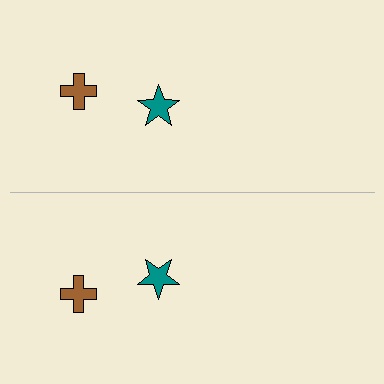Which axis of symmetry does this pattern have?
The pattern has a horizontal axis of symmetry running through the center of the image.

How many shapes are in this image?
There are 4 shapes in this image.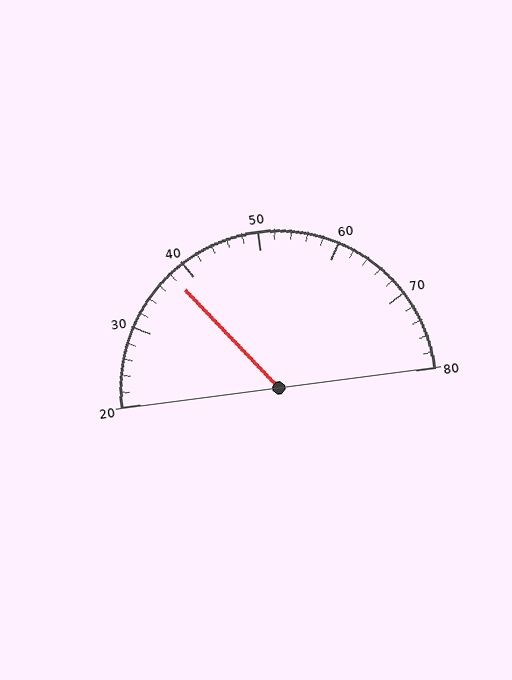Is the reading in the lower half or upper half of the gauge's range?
The reading is in the lower half of the range (20 to 80).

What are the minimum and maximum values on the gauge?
The gauge ranges from 20 to 80.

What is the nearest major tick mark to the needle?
The nearest major tick mark is 40.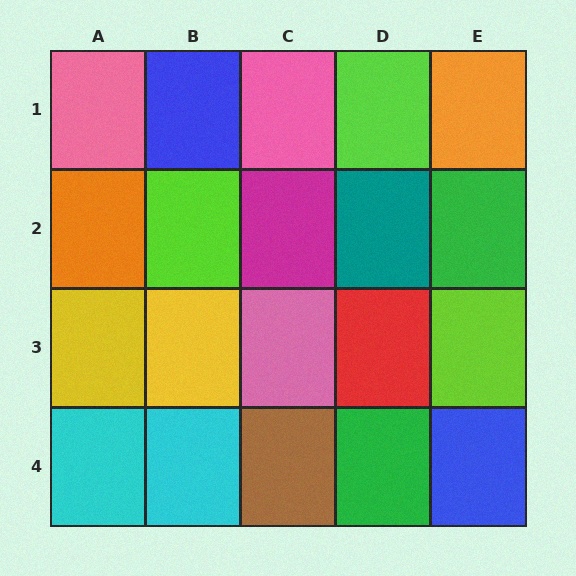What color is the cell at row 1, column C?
Pink.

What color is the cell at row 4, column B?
Cyan.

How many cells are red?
1 cell is red.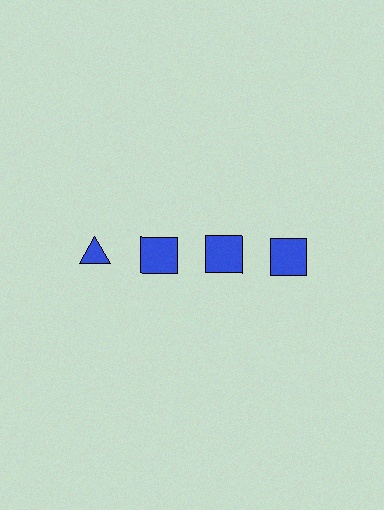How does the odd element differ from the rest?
It has a different shape: triangle instead of square.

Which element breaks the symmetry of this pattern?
The blue triangle in the top row, leftmost column breaks the symmetry. All other shapes are blue squares.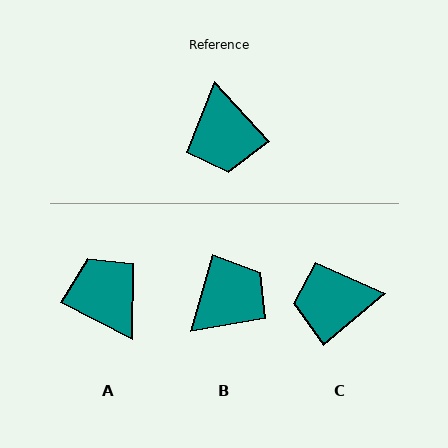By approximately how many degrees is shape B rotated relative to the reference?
Approximately 122 degrees counter-clockwise.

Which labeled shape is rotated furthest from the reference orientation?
A, about 160 degrees away.